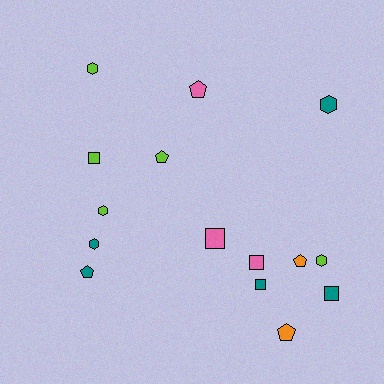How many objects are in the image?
There are 15 objects.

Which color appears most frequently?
Lime, with 5 objects.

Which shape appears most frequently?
Hexagon, with 5 objects.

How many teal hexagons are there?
There are 2 teal hexagons.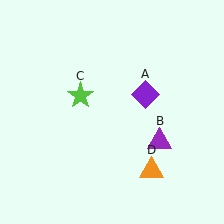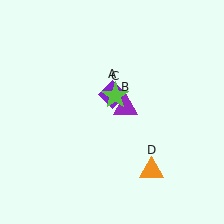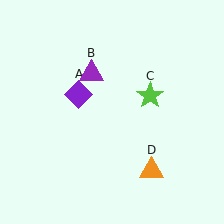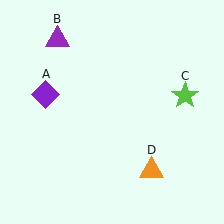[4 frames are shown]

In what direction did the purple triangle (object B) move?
The purple triangle (object B) moved up and to the left.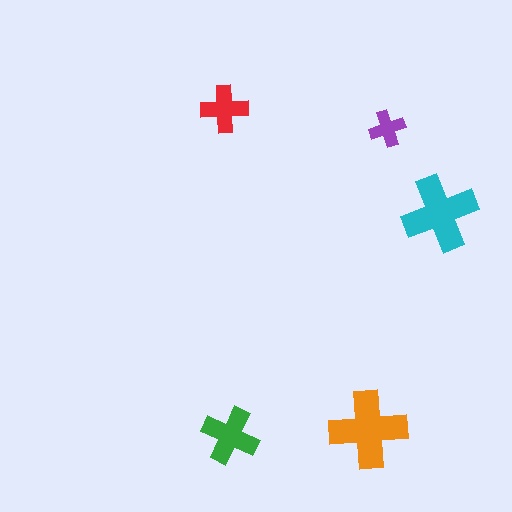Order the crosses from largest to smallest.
the orange one, the cyan one, the green one, the red one, the purple one.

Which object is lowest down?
The green cross is bottommost.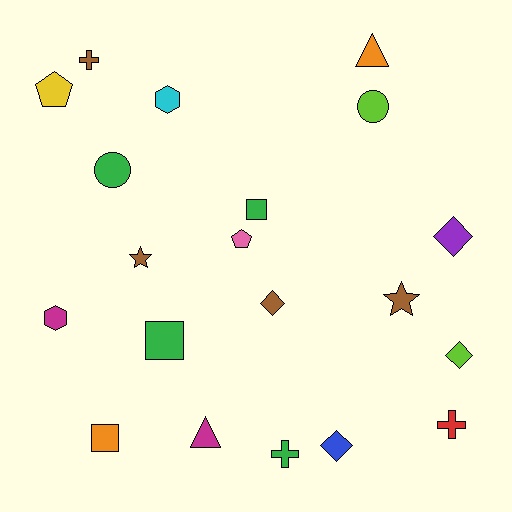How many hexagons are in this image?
There are 2 hexagons.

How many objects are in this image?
There are 20 objects.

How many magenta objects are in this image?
There are 2 magenta objects.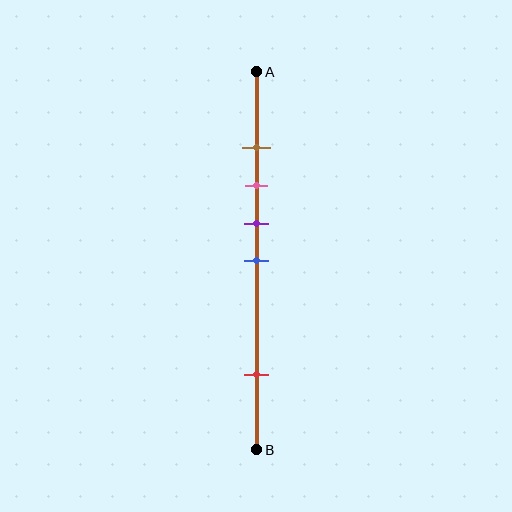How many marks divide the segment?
There are 5 marks dividing the segment.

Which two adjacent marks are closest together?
The brown and pink marks are the closest adjacent pair.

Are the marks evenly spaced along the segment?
No, the marks are not evenly spaced.